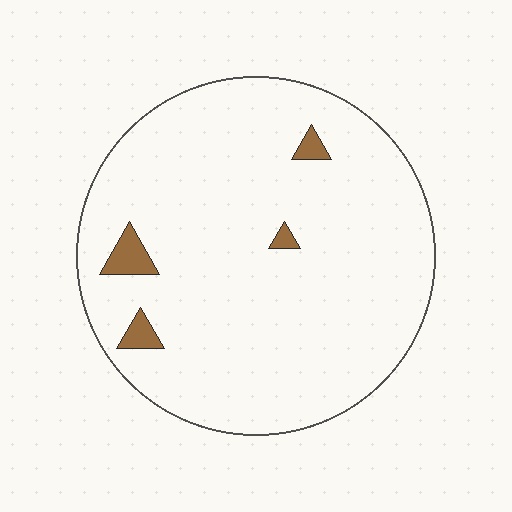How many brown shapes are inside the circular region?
4.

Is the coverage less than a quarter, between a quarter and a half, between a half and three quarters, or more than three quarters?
Less than a quarter.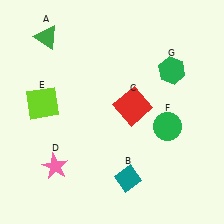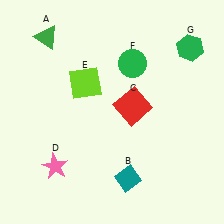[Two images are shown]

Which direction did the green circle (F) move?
The green circle (F) moved up.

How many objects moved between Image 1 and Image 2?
3 objects moved between the two images.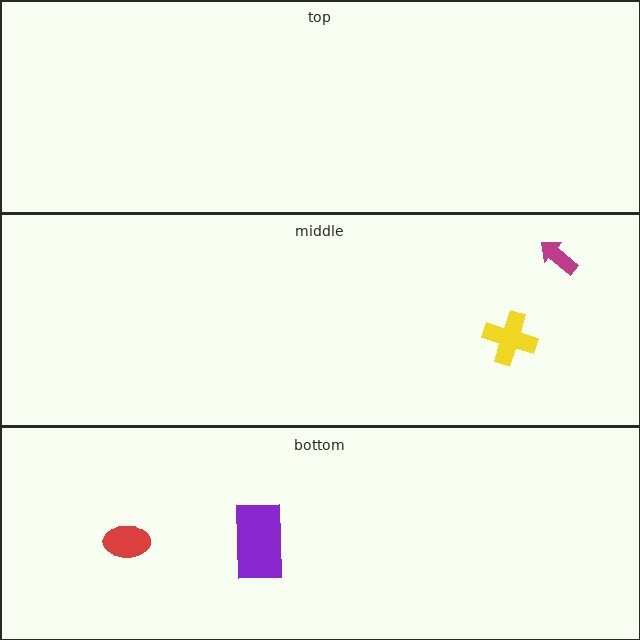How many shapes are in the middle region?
2.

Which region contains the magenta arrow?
The middle region.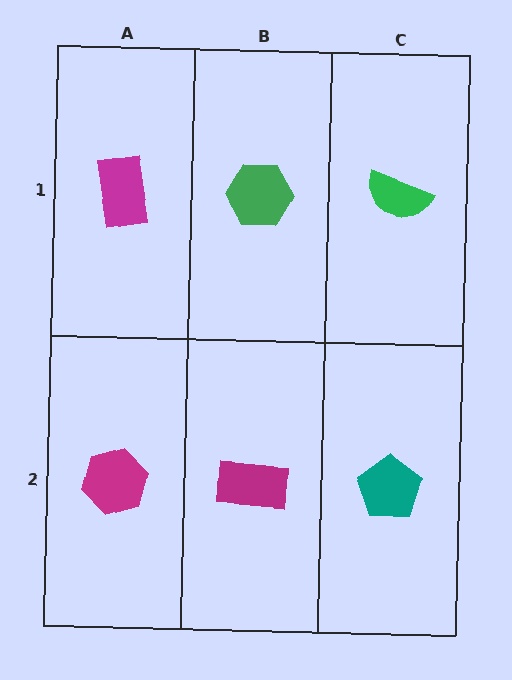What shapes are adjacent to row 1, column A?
A magenta hexagon (row 2, column A), a green hexagon (row 1, column B).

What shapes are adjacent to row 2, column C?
A green semicircle (row 1, column C), a magenta rectangle (row 2, column B).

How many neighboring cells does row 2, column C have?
2.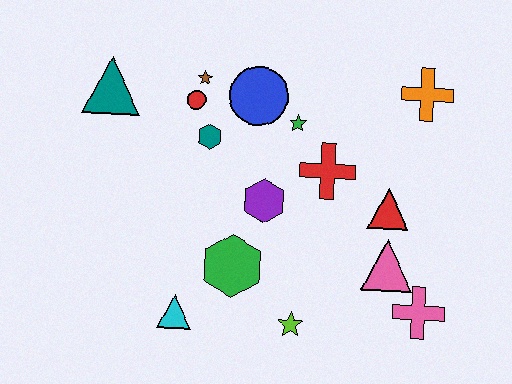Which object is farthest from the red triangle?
The teal triangle is farthest from the red triangle.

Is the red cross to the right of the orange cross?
No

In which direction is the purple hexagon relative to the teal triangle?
The purple hexagon is to the right of the teal triangle.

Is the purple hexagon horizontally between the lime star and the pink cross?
No